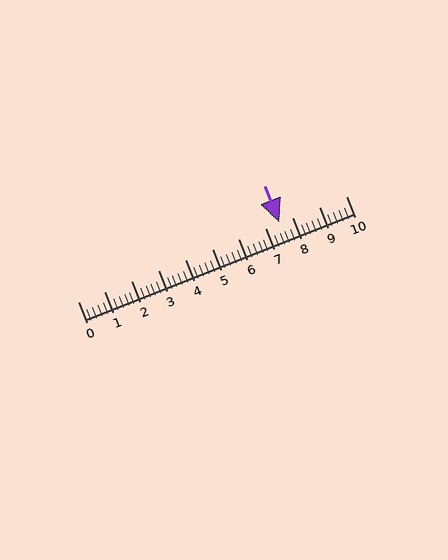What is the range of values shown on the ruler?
The ruler shows values from 0 to 10.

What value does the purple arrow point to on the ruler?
The purple arrow points to approximately 7.5.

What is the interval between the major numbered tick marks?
The major tick marks are spaced 1 units apart.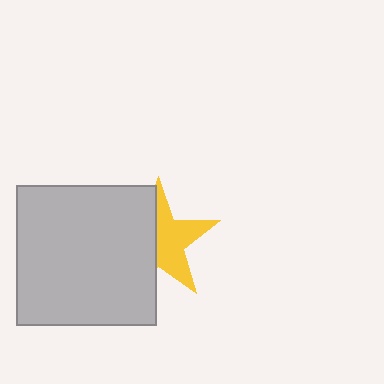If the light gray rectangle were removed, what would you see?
You would see the complete yellow star.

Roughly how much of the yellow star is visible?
About half of it is visible (roughly 52%).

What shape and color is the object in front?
The object in front is a light gray rectangle.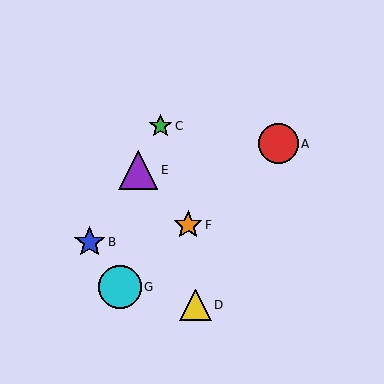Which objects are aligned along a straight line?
Objects A, F, G are aligned along a straight line.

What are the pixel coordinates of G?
Object G is at (120, 287).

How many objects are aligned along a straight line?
3 objects (A, F, G) are aligned along a straight line.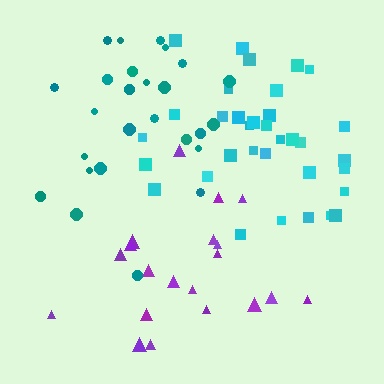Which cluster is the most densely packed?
Cyan.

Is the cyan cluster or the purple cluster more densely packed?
Cyan.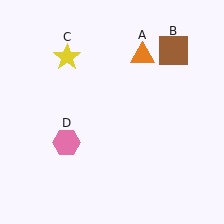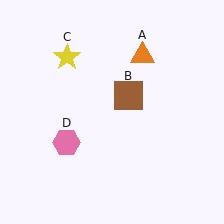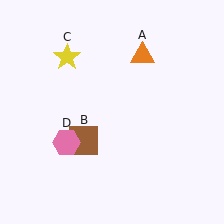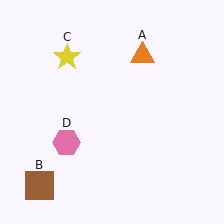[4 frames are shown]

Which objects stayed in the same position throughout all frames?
Orange triangle (object A) and yellow star (object C) and pink hexagon (object D) remained stationary.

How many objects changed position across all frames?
1 object changed position: brown square (object B).